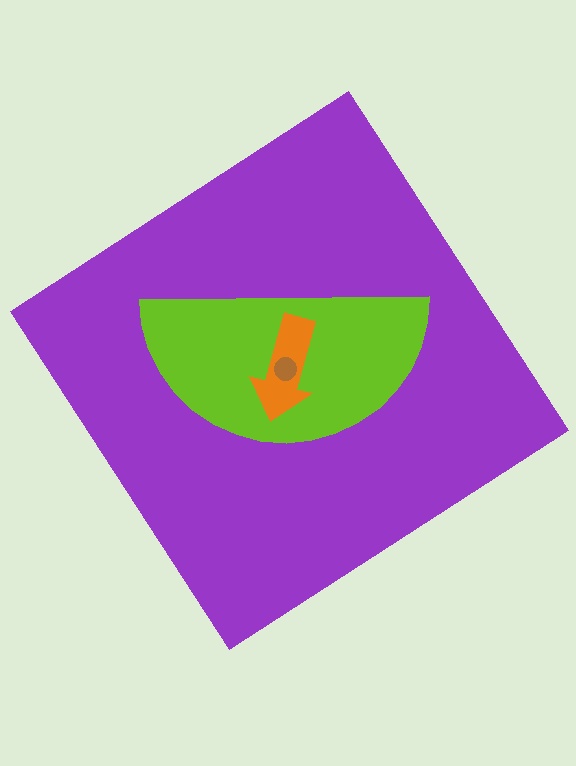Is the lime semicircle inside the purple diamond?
Yes.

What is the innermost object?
The brown circle.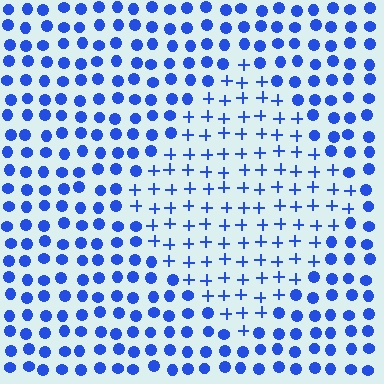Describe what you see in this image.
The image is filled with small blue elements arranged in a uniform grid. A diamond-shaped region contains plus signs, while the surrounding area contains circles. The boundary is defined purely by the change in element shape.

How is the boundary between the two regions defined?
The boundary is defined by a change in element shape: plus signs inside vs. circles outside. All elements share the same color and spacing.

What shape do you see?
I see a diamond.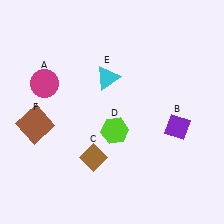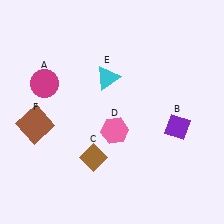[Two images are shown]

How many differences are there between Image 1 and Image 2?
There is 1 difference between the two images.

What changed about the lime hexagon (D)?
In Image 1, D is lime. In Image 2, it changed to pink.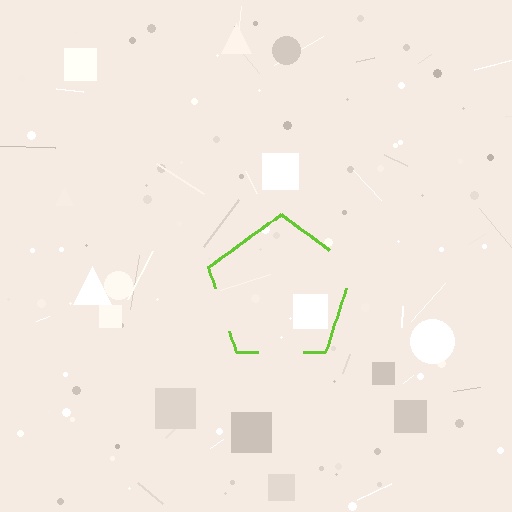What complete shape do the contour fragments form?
The contour fragments form a pentagon.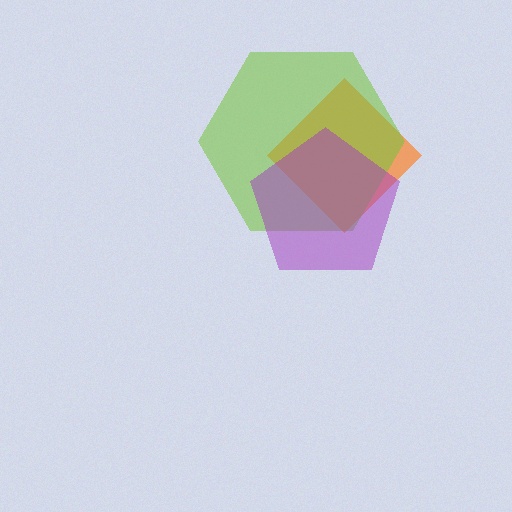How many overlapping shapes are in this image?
There are 3 overlapping shapes in the image.